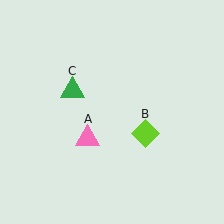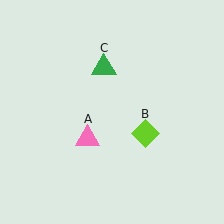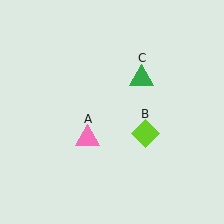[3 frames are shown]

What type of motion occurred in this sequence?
The green triangle (object C) rotated clockwise around the center of the scene.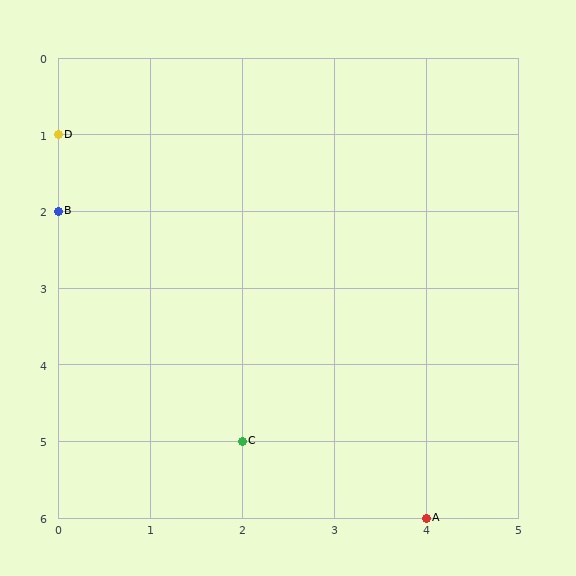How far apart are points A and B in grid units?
Points A and B are 4 columns and 4 rows apart (about 5.7 grid units diagonally).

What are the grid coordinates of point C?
Point C is at grid coordinates (2, 5).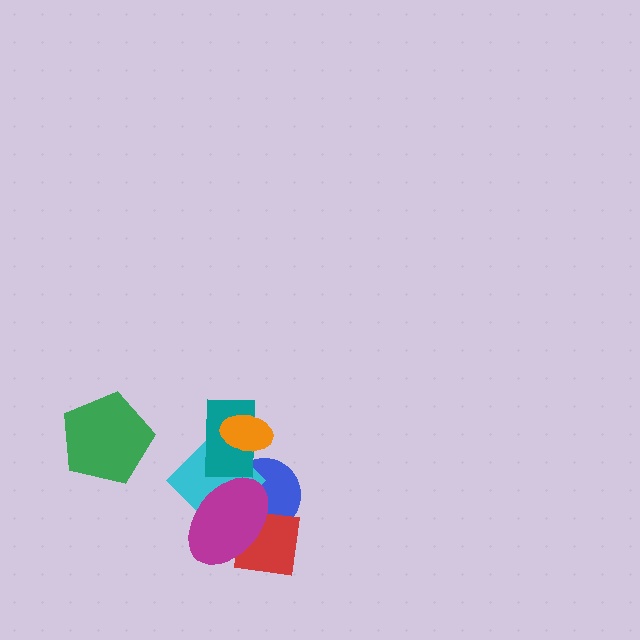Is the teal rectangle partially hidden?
Yes, it is partially covered by another shape.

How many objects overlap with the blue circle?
4 objects overlap with the blue circle.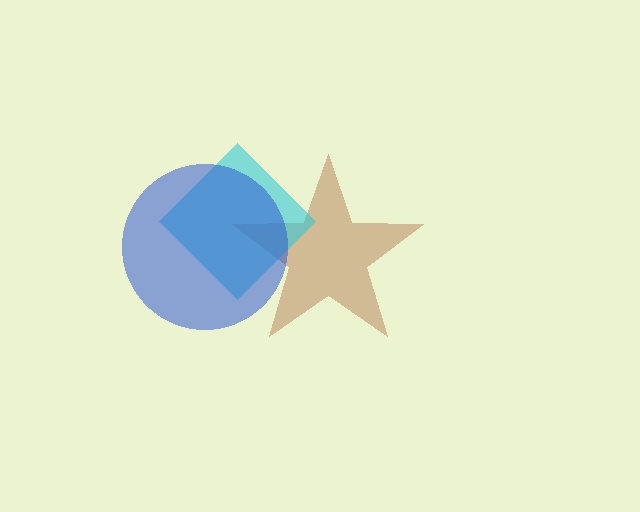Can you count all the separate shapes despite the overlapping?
Yes, there are 3 separate shapes.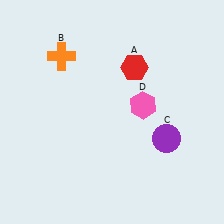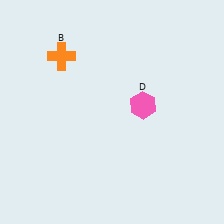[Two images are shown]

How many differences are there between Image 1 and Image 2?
There are 2 differences between the two images.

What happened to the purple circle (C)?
The purple circle (C) was removed in Image 2. It was in the bottom-right area of Image 1.